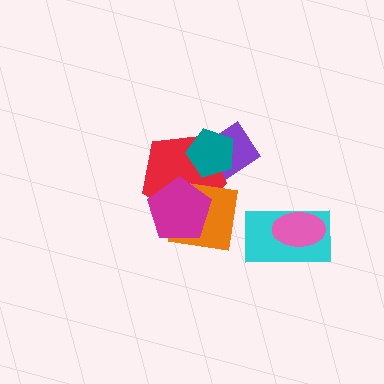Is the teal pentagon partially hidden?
No, no other shape covers it.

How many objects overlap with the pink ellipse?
1 object overlaps with the pink ellipse.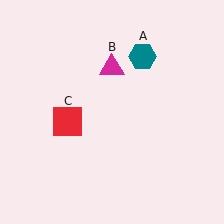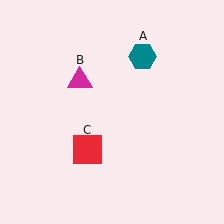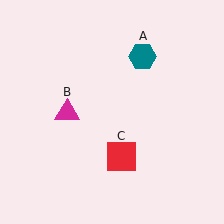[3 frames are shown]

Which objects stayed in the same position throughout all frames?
Teal hexagon (object A) remained stationary.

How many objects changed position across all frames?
2 objects changed position: magenta triangle (object B), red square (object C).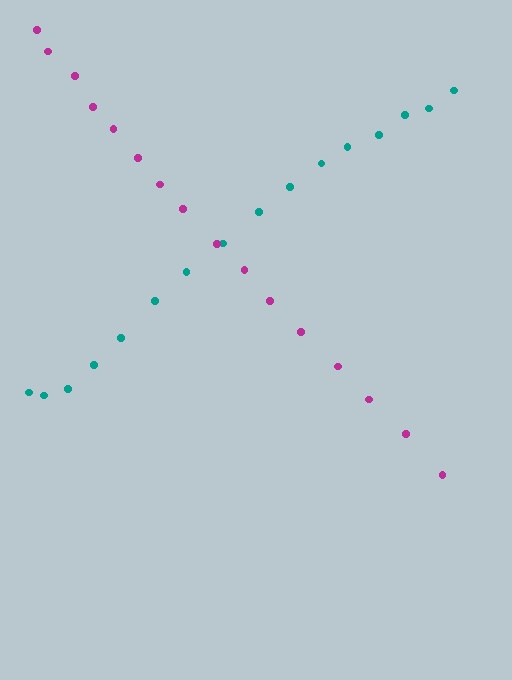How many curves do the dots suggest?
There are 2 distinct paths.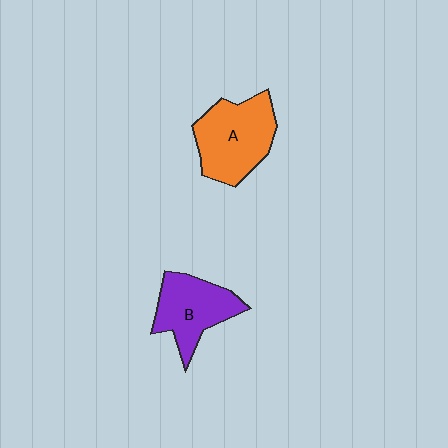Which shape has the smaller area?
Shape B (purple).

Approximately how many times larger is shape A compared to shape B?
Approximately 1.2 times.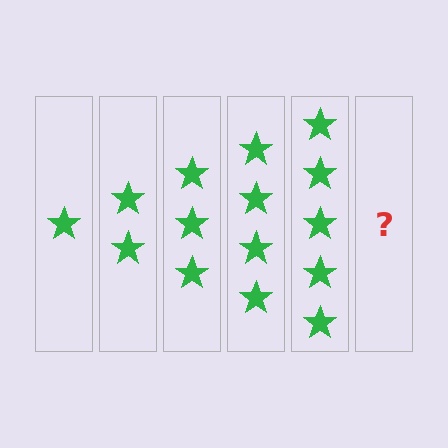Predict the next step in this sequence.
The next step is 6 stars.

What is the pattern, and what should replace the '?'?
The pattern is that each step adds one more star. The '?' should be 6 stars.